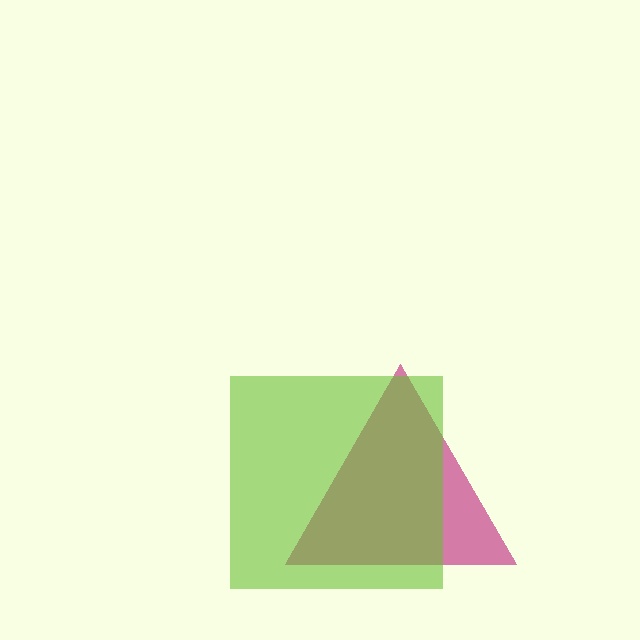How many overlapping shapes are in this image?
There are 2 overlapping shapes in the image.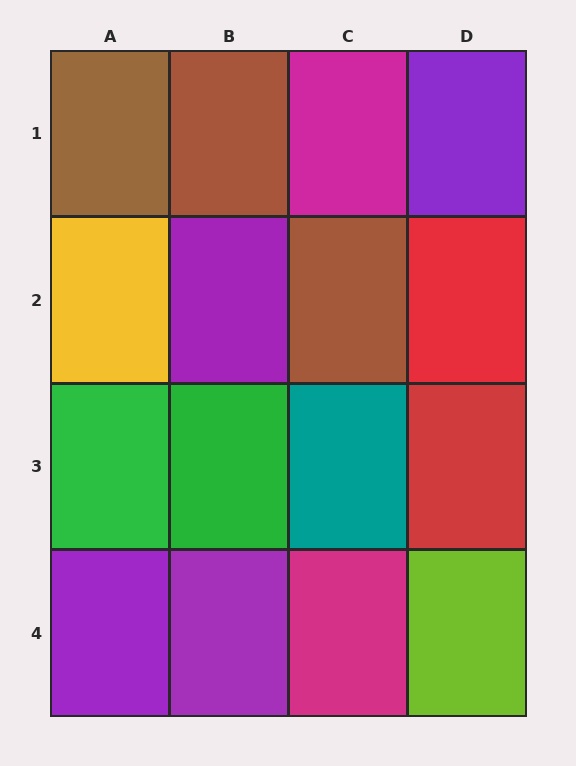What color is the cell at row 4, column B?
Purple.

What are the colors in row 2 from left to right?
Yellow, purple, brown, red.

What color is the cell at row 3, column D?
Red.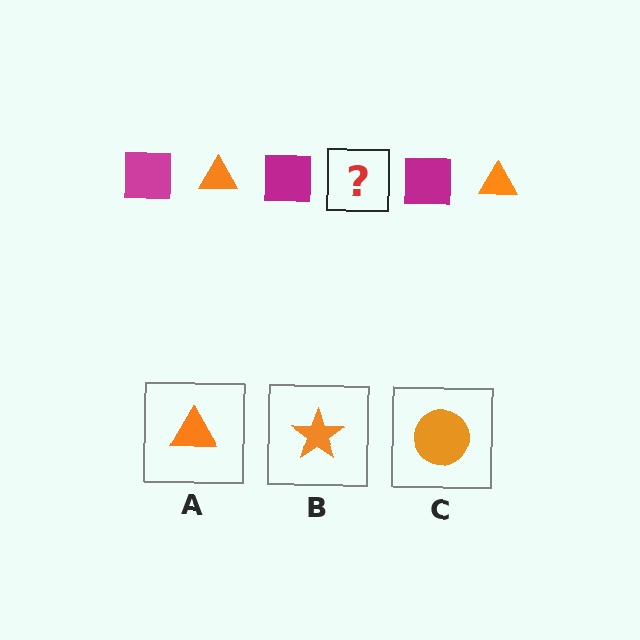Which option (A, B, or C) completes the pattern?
A.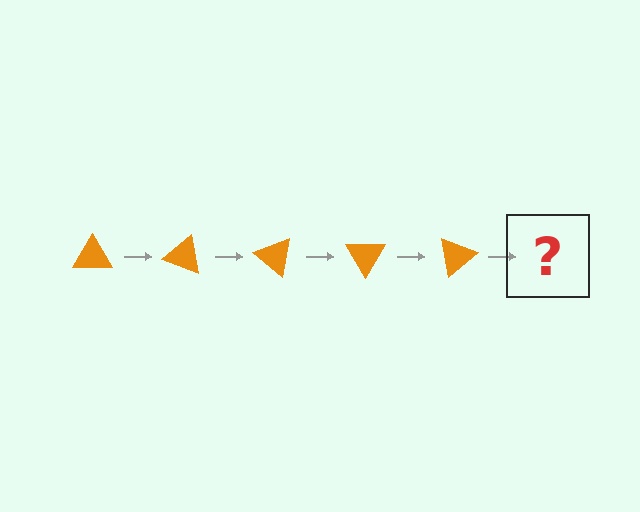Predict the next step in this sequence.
The next step is an orange triangle rotated 100 degrees.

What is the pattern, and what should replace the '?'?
The pattern is that the triangle rotates 20 degrees each step. The '?' should be an orange triangle rotated 100 degrees.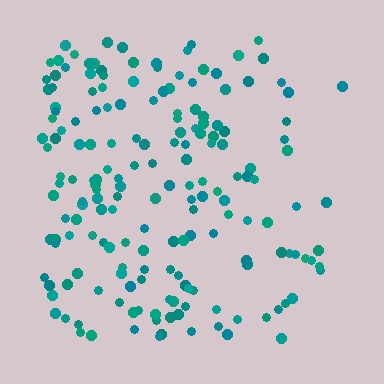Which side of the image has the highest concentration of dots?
The left.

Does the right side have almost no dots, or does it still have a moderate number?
Still a moderate number, just noticeably fewer than the left.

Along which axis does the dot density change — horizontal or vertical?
Horizontal.